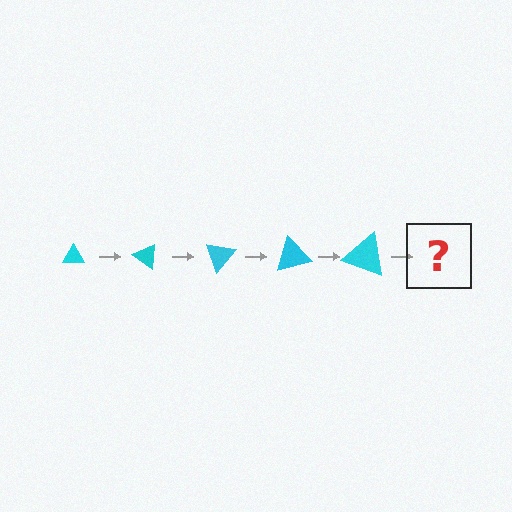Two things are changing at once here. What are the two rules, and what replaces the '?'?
The two rules are that the triangle grows larger each step and it rotates 35 degrees each step. The '?' should be a triangle, larger than the previous one and rotated 175 degrees from the start.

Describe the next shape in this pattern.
It should be a triangle, larger than the previous one and rotated 175 degrees from the start.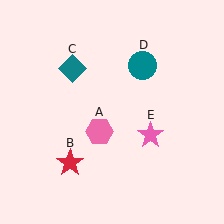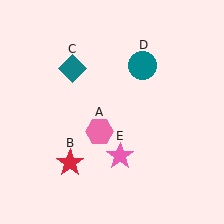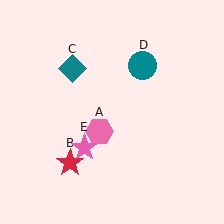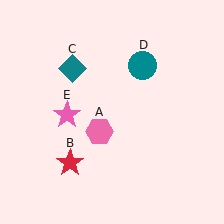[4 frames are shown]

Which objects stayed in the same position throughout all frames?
Pink hexagon (object A) and red star (object B) and teal diamond (object C) and teal circle (object D) remained stationary.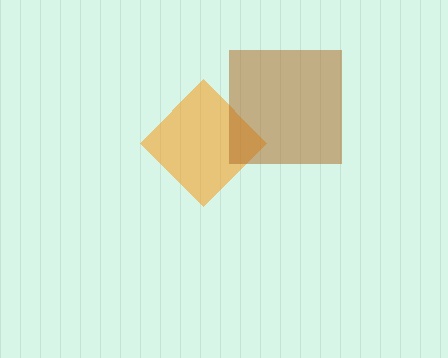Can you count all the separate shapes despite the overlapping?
Yes, there are 2 separate shapes.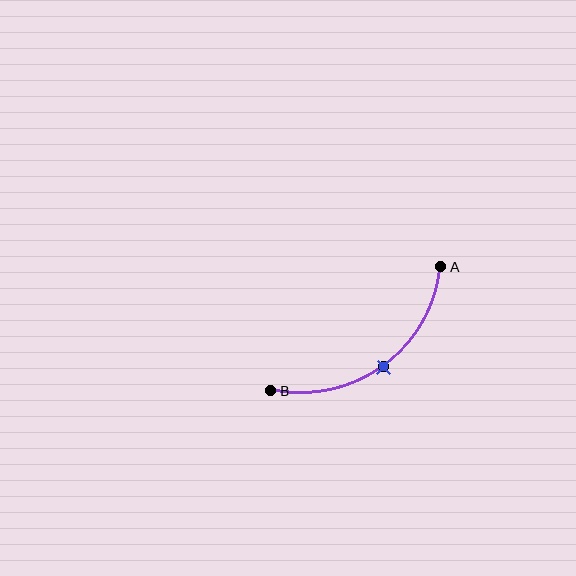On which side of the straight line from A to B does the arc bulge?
The arc bulges below and to the right of the straight line connecting A and B.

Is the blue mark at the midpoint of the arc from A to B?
Yes. The blue mark lies on the arc at equal arc-length from both A and B — it is the arc midpoint.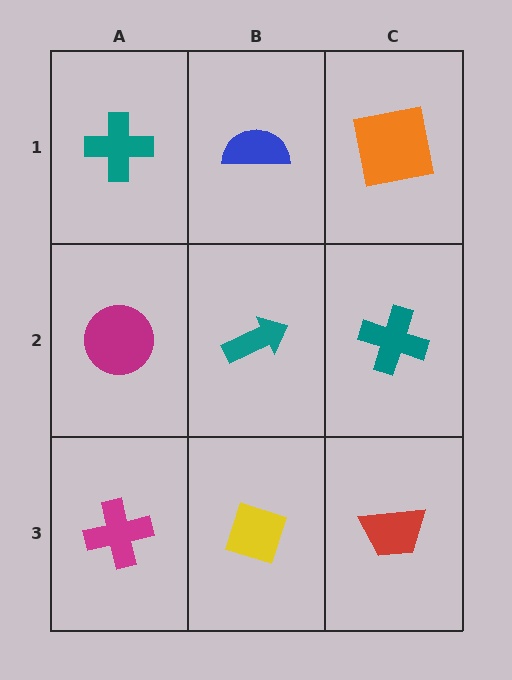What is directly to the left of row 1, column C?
A blue semicircle.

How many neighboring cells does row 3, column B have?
3.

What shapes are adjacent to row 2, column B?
A blue semicircle (row 1, column B), a yellow diamond (row 3, column B), a magenta circle (row 2, column A), a teal cross (row 2, column C).